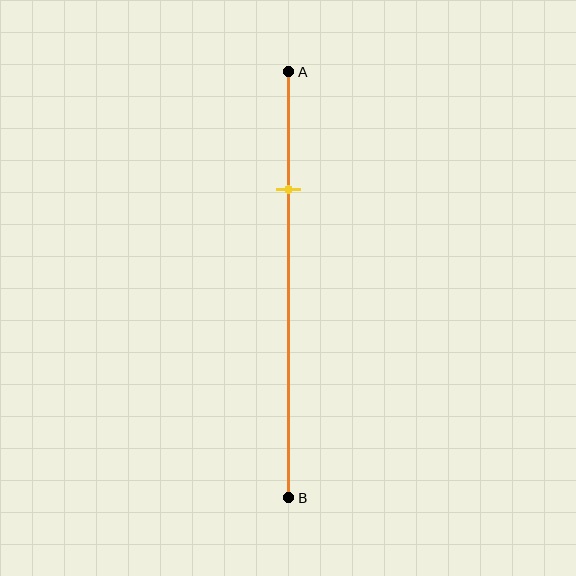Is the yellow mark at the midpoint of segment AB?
No, the mark is at about 30% from A, not at the 50% midpoint.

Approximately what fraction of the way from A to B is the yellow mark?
The yellow mark is approximately 30% of the way from A to B.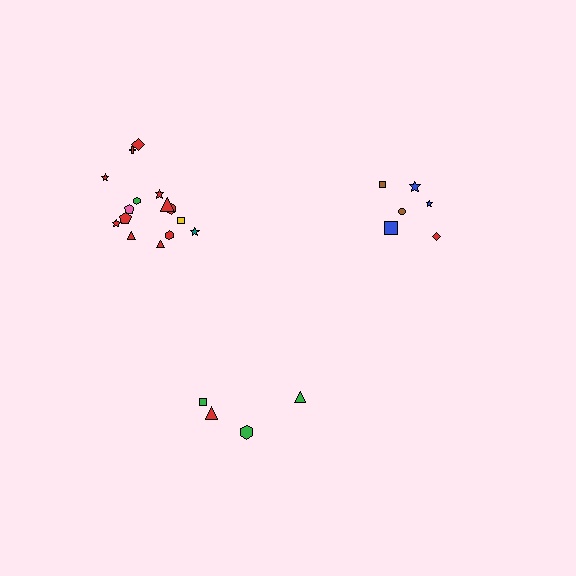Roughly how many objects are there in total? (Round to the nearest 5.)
Roughly 25 objects in total.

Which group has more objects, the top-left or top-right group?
The top-left group.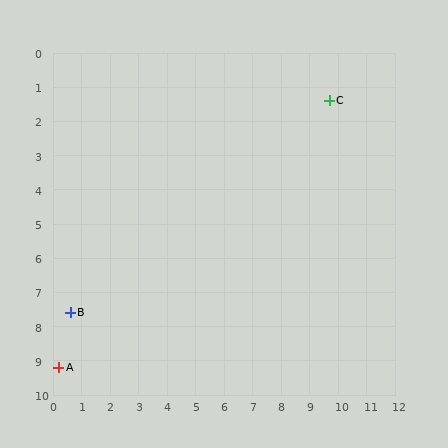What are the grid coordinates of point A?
Point A is at approximately (0.2, 9.2).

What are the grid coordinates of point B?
Point B is at approximately (0.6, 7.6).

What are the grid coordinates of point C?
Point C is at approximately (9.7, 1.4).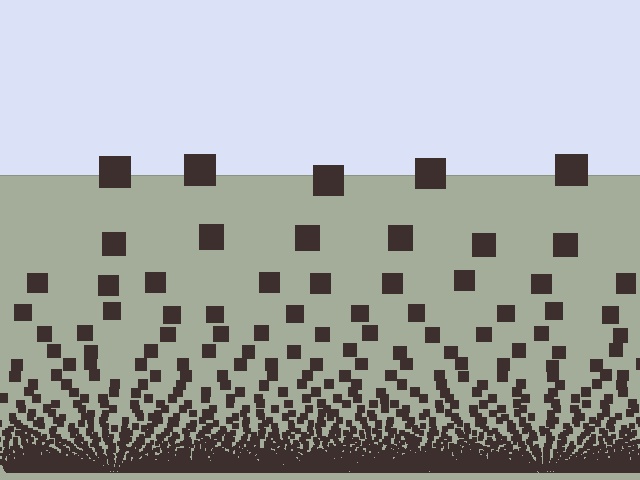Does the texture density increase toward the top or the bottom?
Density increases toward the bottom.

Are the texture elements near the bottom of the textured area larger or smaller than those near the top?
Smaller. The gradient is inverted — elements near the bottom are smaller and denser.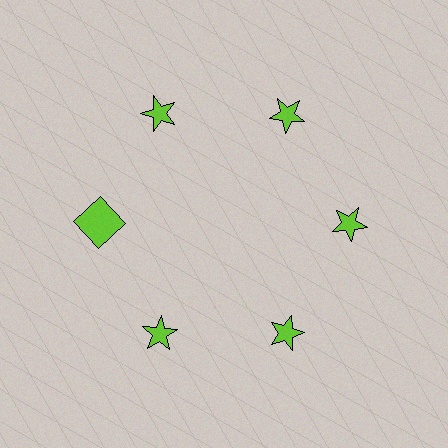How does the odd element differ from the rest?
It has a different shape: square instead of star.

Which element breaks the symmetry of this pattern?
The lime square at roughly the 9 o'clock position breaks the symmetry. All other shapes are lime stars.